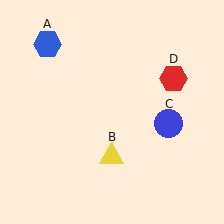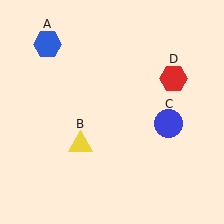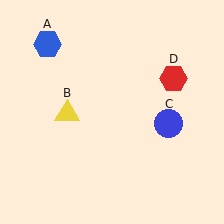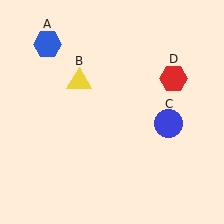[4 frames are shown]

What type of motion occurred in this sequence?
The yellow triangle (object B) rotated clockwise around the center of the scene.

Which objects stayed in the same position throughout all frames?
Blue hexagon (object A) and blue circle (object C) and red hexagon (object D) remained stationary.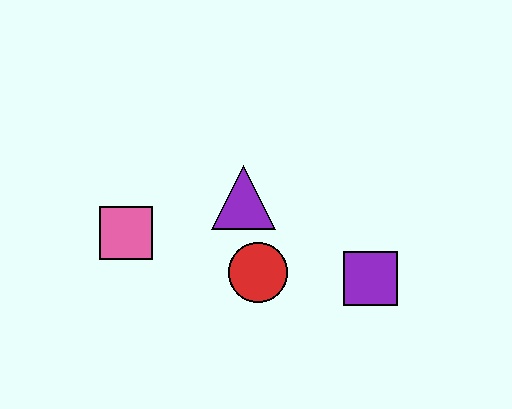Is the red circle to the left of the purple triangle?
No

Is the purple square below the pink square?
Yes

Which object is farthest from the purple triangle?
The purple square is farthest from the purple triangle.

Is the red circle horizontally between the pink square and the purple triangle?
No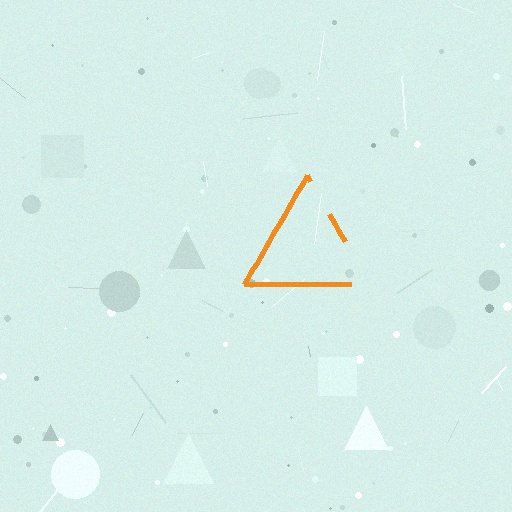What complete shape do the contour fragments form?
The contour fragments form a triangle.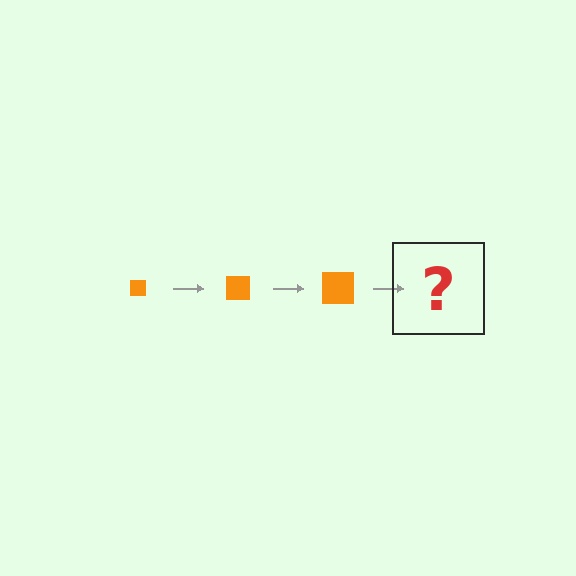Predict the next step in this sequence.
The next step is an orange square, larger than the previous one.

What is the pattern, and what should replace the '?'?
The pattern is that the square gets progressively larger each step. The '?' should be an orange square, larger than the previous one.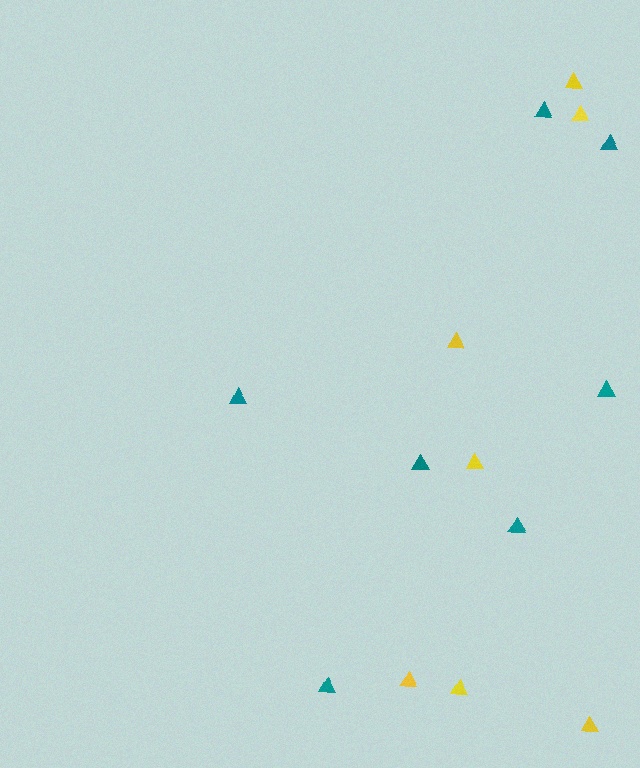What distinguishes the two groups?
There are 2 groups: one group of yellow triangles (7) and one group of teal triangles (7).